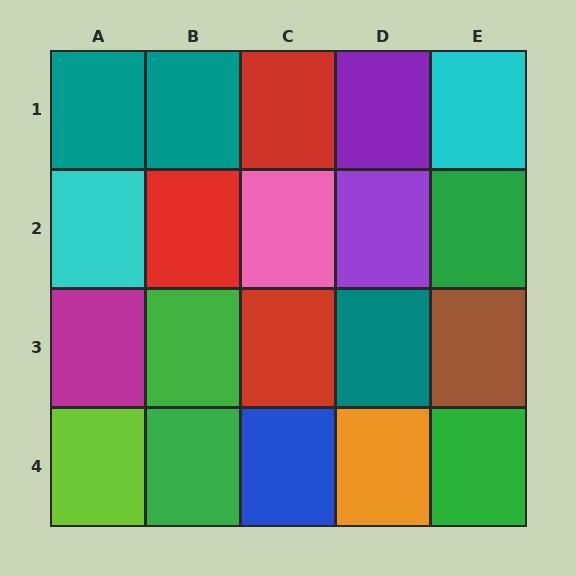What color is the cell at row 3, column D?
Teal.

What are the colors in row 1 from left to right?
Teal, teal, red, purple, cyan.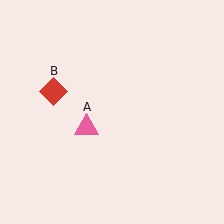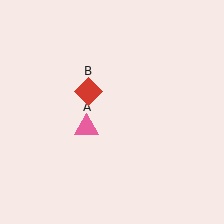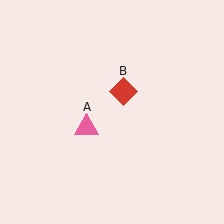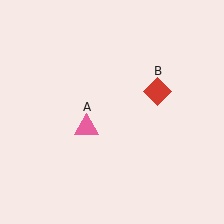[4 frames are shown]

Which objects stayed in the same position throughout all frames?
Pink triangle (object A) remained stationary.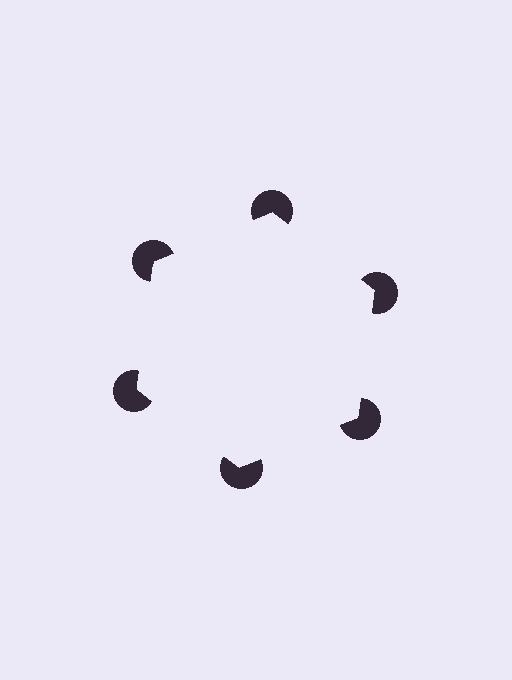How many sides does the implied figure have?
6 sides.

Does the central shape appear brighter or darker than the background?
It typically appears slightly brighter than the background, even though no actual brightness change is drawn.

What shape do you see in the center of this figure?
An illusory hexagon — its edges are inferred from the aligned wedge cuts in the pac-man discs, not physically drawn.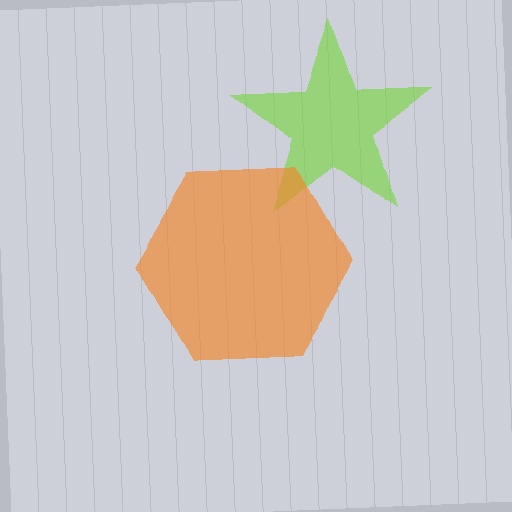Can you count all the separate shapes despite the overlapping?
Yes, there are 2 separate shapes.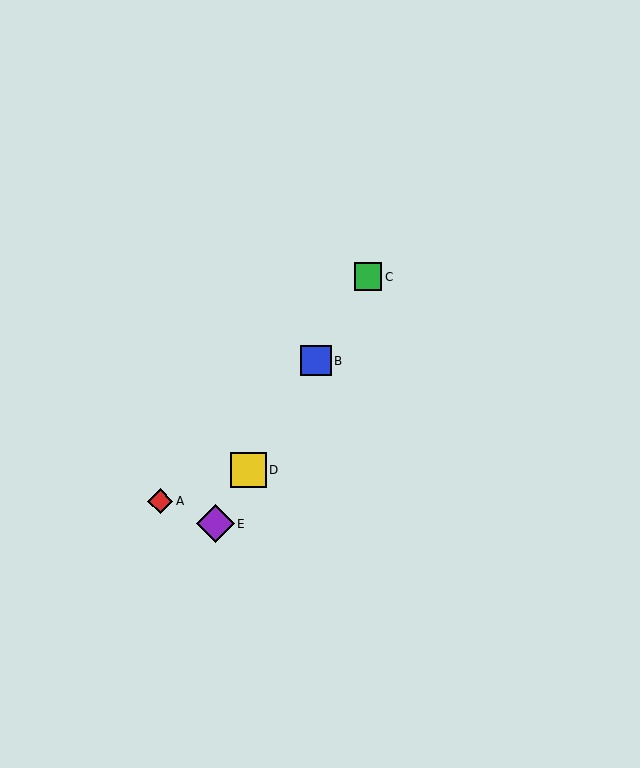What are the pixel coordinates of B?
Object B is at (316, 361).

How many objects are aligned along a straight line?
4 objects (B, C, D, E) are aligned along a straight line.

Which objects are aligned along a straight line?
Objects B, C, D, E are aligned along a straight line.